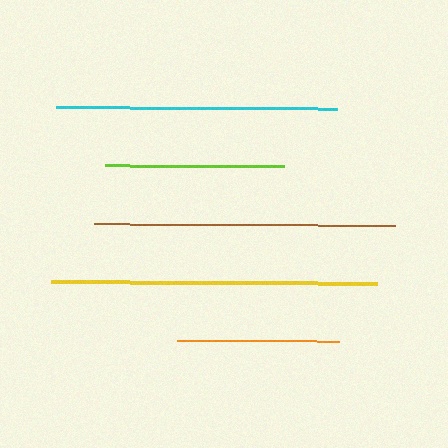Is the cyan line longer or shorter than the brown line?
The brown line is longer than the cyan line.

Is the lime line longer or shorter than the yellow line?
The yellow line is longer than the lime line.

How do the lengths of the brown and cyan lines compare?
The brown and cyan lines are approximately the same length.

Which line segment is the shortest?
The orange line is the shortest at approximately 162 pixels.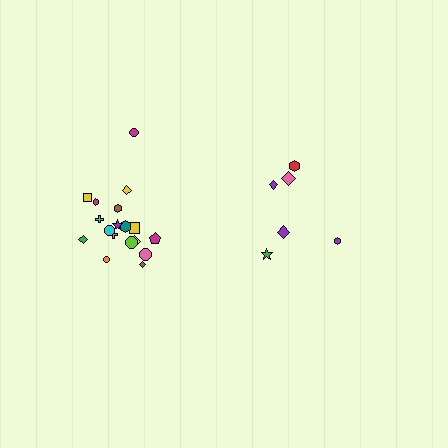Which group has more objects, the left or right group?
The left group.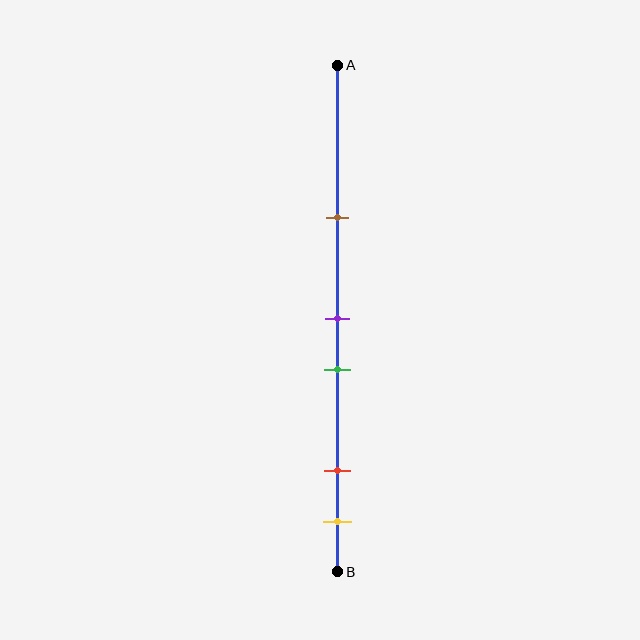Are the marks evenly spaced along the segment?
No, the marks are not evenly spaced.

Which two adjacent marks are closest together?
The purple and green marks are the closest adjacent pair.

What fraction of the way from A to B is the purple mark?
The purple mark is approximately 50% (0.5) of the way from A to B.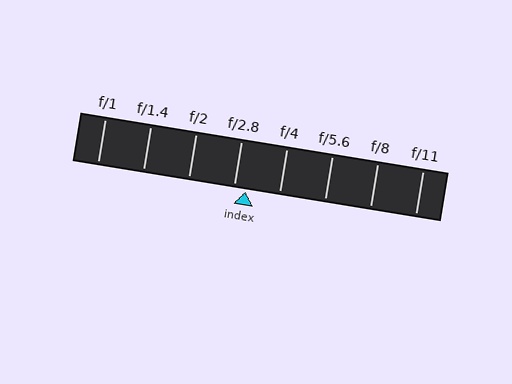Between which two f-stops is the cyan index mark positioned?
The index mark is between f/2.8 and f/4.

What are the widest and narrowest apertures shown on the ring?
The widest aperture shown is f/1 and the narrowest is f/11.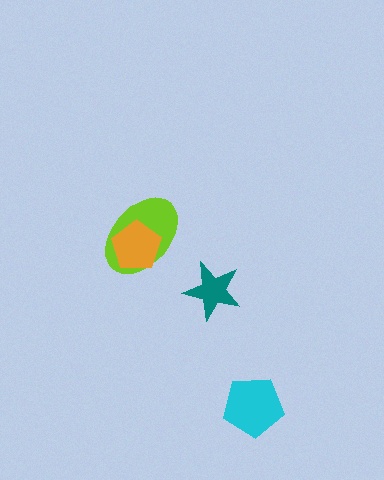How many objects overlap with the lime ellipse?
1 object overlaps with the lime ellipse.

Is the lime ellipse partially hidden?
Yes, it is partially covered by another shape.